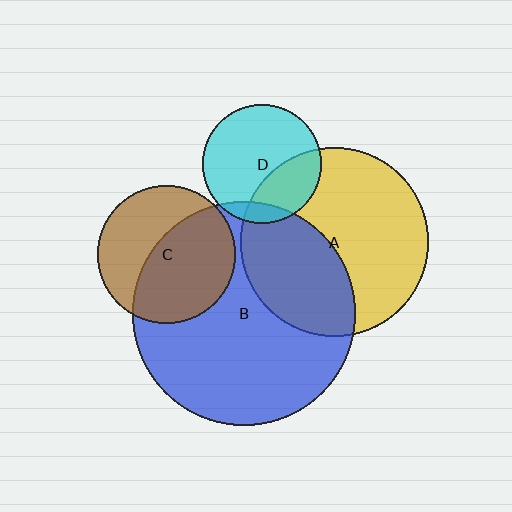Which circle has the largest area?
Circle B (blue).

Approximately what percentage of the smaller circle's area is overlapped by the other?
Approximately 40%.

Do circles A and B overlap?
Yes.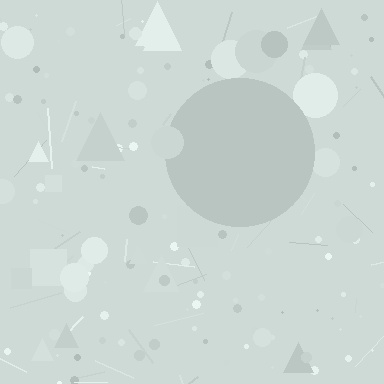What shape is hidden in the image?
A circle is hidden in the image.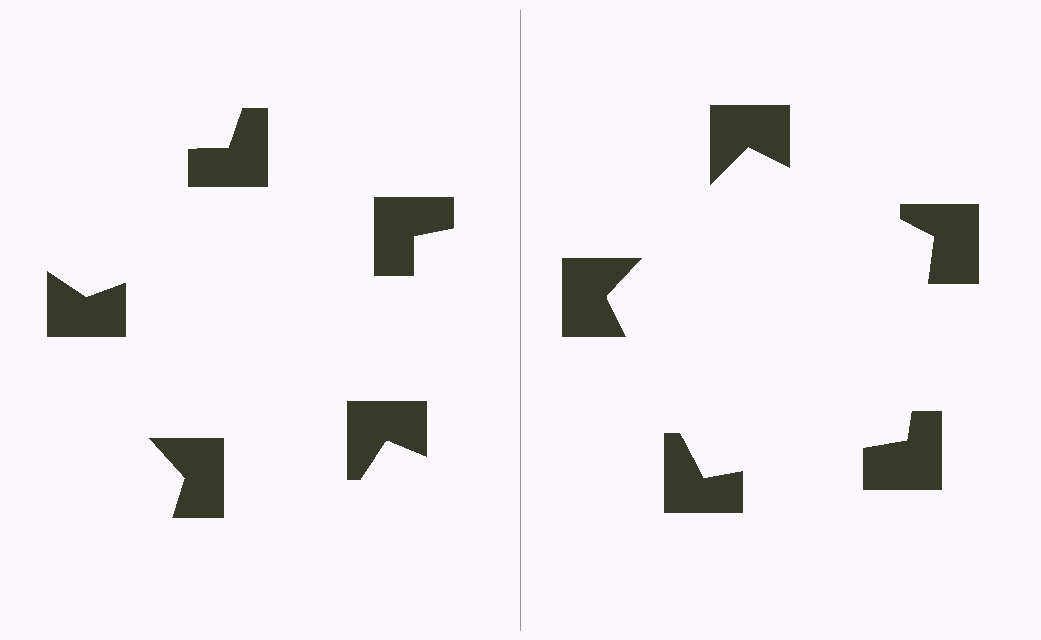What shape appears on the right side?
An illusory pentagon.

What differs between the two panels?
The notched squares are positioned identically on both sides; only the wedge orientations differ. On the right they align to a pentagon; on the left they are misaligned.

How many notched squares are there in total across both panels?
10 — 5 on each side.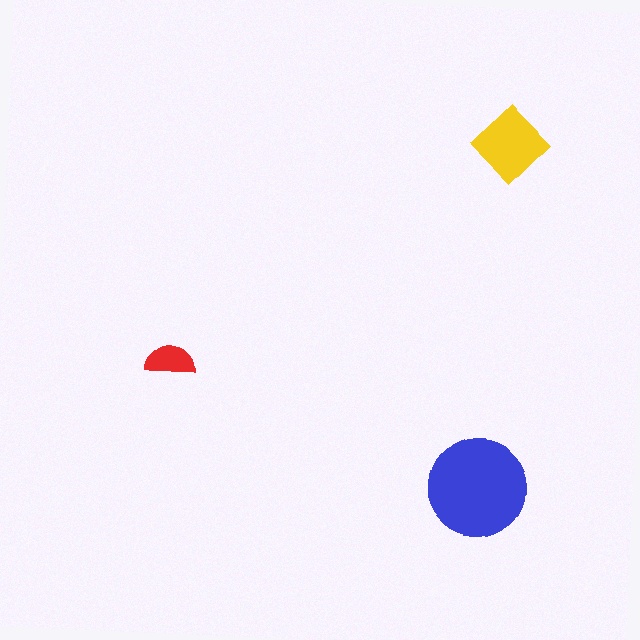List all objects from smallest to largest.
The red semicircle, the yellow diamond, the blue circle.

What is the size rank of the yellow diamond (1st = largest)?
2nd.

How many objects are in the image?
There are 3 objects in the image.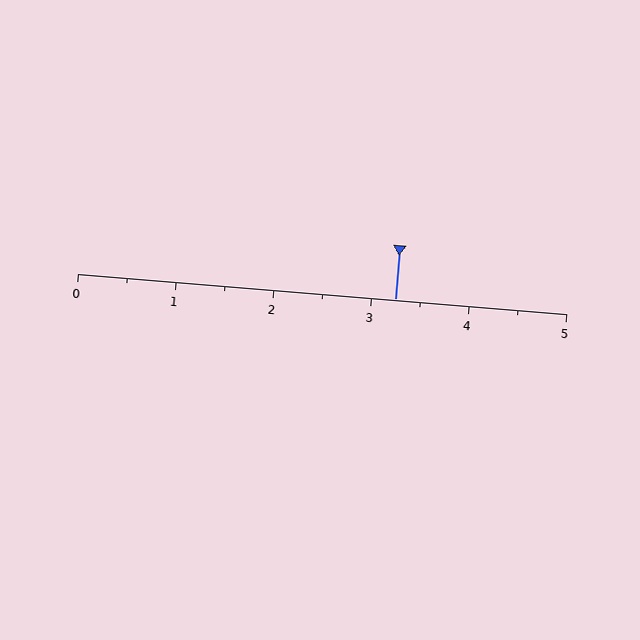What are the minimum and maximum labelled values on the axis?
The axis runs from 0 to 5.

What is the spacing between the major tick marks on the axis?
The major ticks are spaced 1 apart.